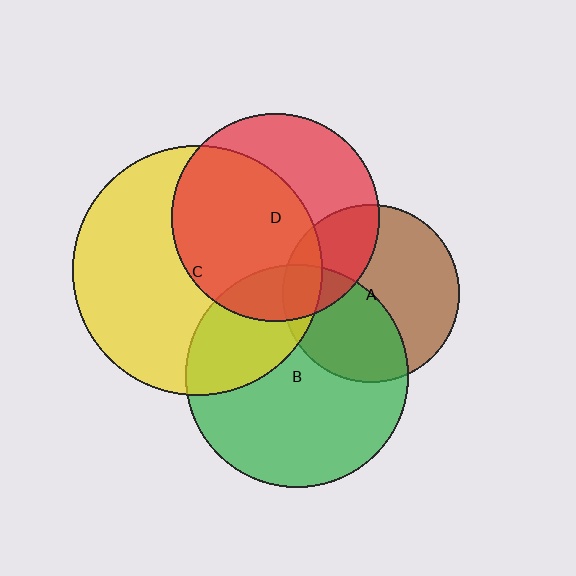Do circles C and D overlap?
Yes.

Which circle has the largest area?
Circle C (yellow).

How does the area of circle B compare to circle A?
Approximately 1.6 times.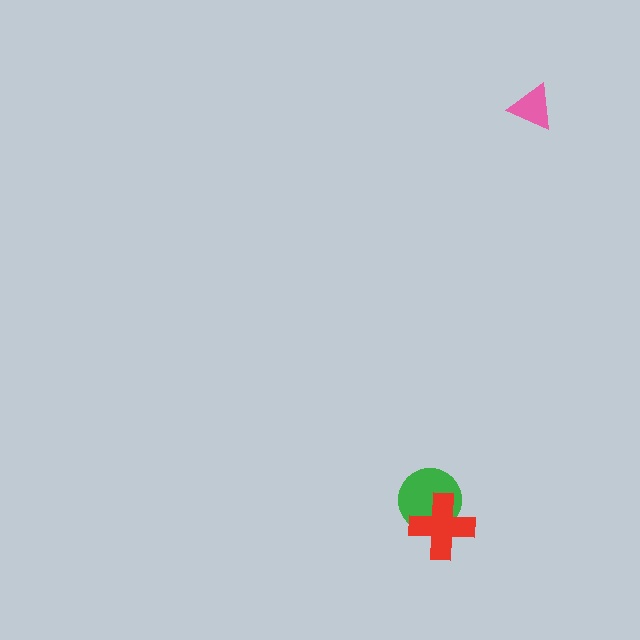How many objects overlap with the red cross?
1 object overlaps with the red cross.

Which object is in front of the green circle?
The red cross is in front of the green circle.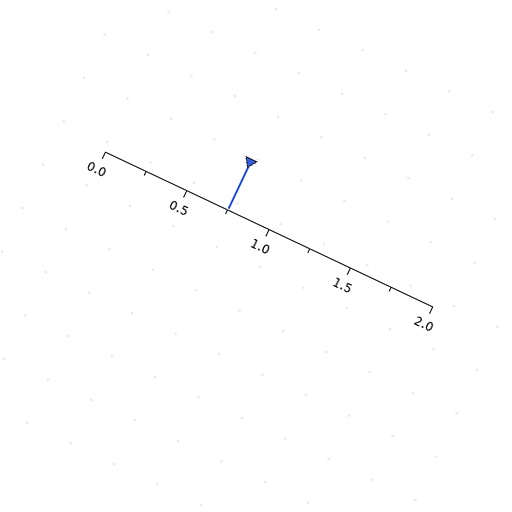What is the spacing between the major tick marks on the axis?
The major ticks are spaced 0.5 apart.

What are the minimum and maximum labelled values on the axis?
The axis runs from 0.0 to 2.0.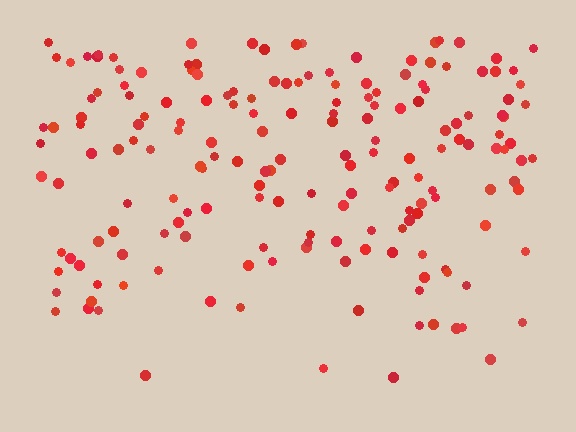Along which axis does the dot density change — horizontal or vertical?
Vertical.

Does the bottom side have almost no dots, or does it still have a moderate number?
Still a moderate number, just noticeably fewer than the top.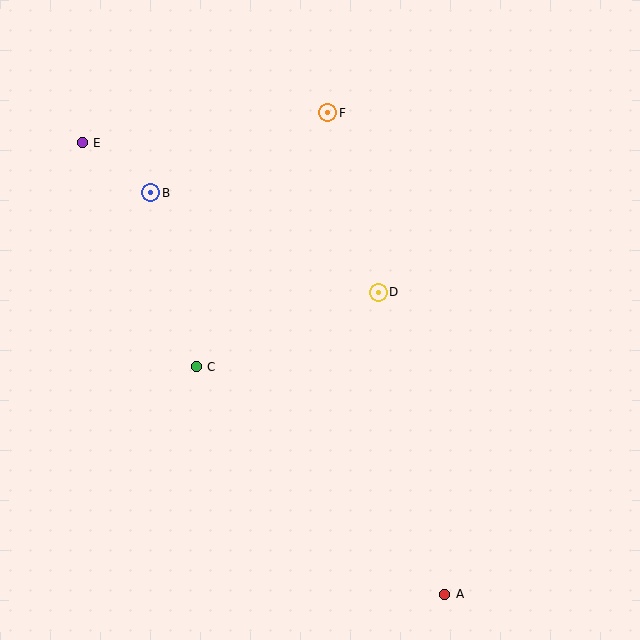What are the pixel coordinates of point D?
Point D is at (378, 292).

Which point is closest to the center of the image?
Point D at (378, 292) is closest to the center.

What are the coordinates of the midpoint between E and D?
The midpoint between E and D is at (230, 218).